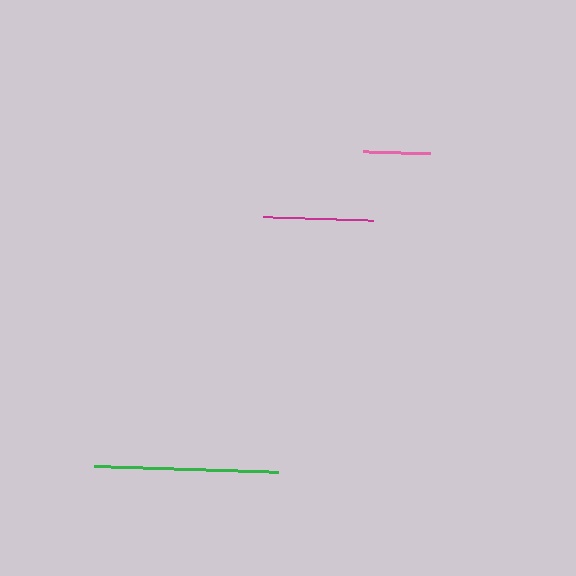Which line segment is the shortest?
The pink line is the shortest at approximately 67 pixels.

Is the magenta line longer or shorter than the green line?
The green line is longer than the magenta line.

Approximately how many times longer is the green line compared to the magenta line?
The green line is approximately 1.7 times the length of the magenta line.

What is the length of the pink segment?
The pink segment is approximately 67 pixels long.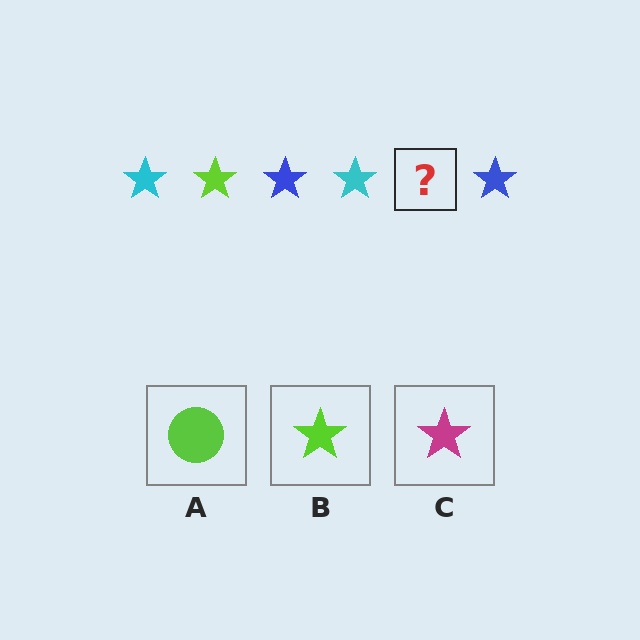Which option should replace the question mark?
Option B.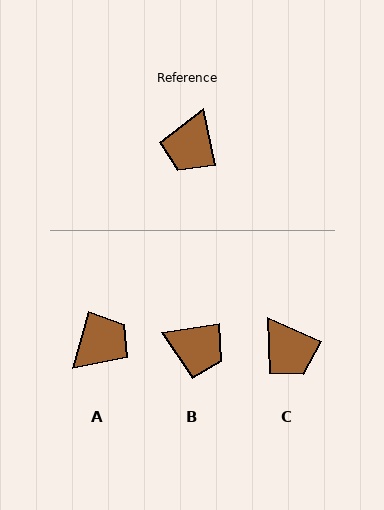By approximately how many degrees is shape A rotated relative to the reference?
Approximately 153 degrees counter-clockwise.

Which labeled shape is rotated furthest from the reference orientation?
A, about 153 degrees away.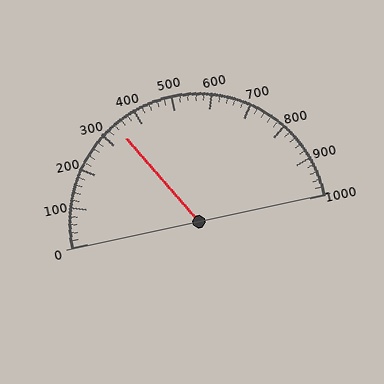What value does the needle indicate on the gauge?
The needle indicates approximately 340.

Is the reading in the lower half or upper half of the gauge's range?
The reading is in the lower half of the range (0 to 1000).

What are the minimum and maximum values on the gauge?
The gauge ranges from 0 to 1000.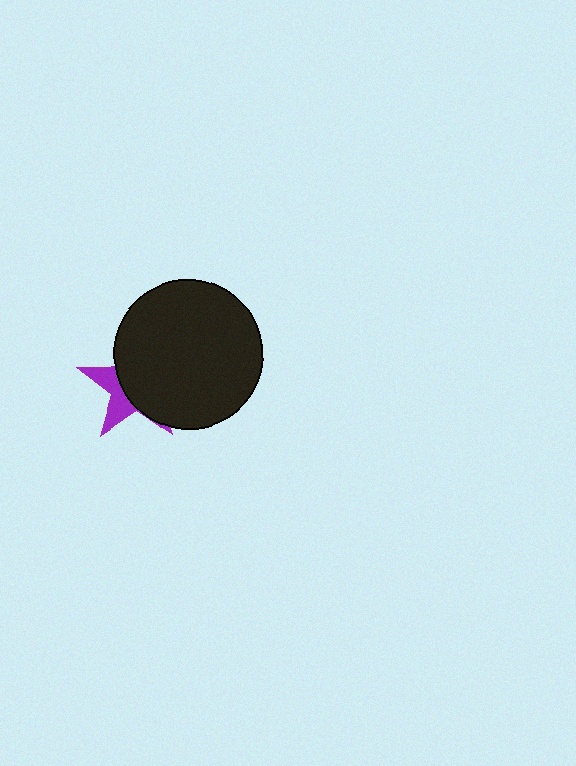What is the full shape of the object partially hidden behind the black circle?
The partially hidden object is a purple star.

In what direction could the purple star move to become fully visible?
The purple star could move left. That would shift it out from behind the black circle entirely.